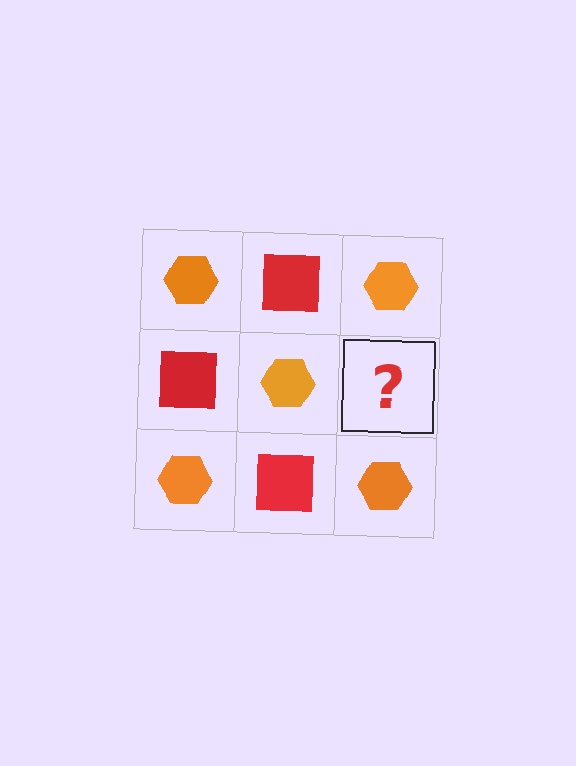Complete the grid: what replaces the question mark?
The question mark should be replaced with a red square.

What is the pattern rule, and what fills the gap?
The rule is that it alternates orange hexagon and red square in a checkerboard pattern. The gap should be filled with a red square.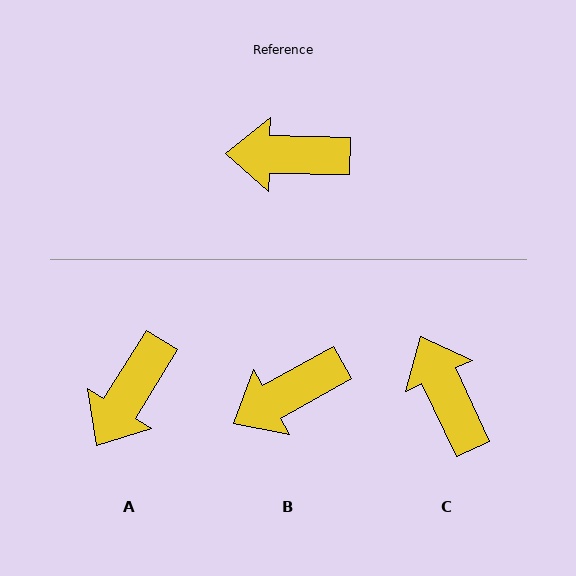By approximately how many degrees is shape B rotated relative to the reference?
Approximately 30 degrees counter-clockwise.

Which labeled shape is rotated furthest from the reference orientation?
C, about 64 degrees away.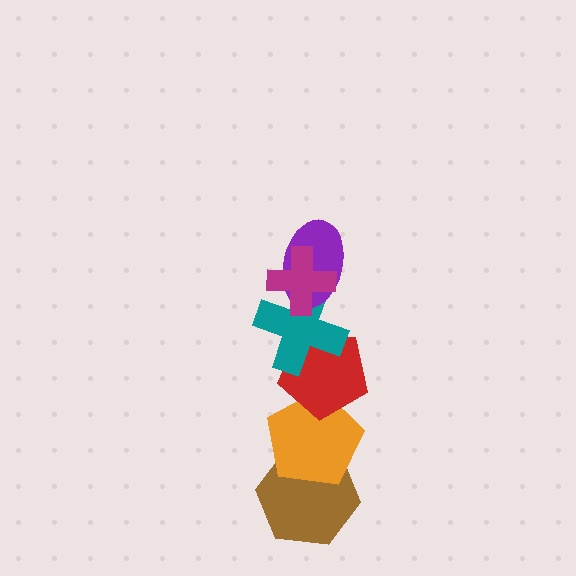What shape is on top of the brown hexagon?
The orange pentagon is on top of the brown hexagon.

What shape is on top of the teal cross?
The purple ellipse is on top of the teal cross.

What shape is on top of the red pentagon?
The teal cross is on top of the red pentagon.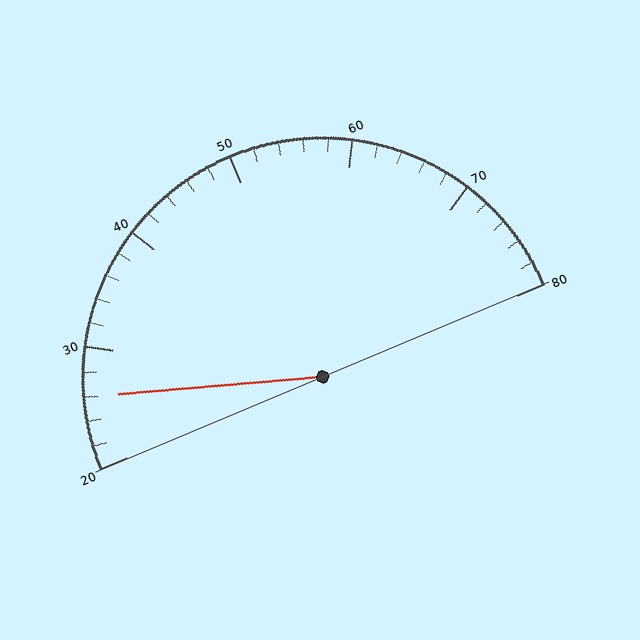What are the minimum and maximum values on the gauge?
The gauge ranges from 20 to 80.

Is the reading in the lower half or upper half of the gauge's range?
The reading is in the lower half of the range (20 to 80).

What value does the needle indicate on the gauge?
The needle indicates approximately 26.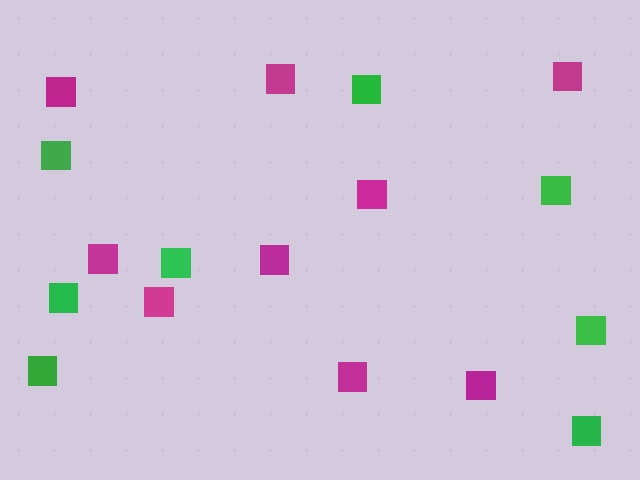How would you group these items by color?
There are 2 groups: one group of green squares (8) and one group of magenta squares (9).